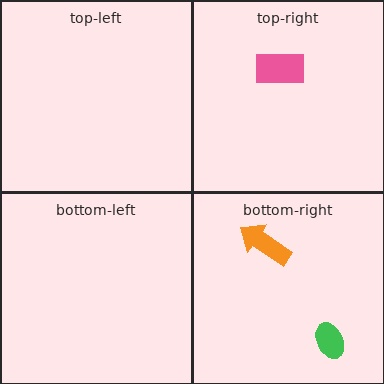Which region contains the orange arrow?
The bottom-right region.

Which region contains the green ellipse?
The bottom-right region.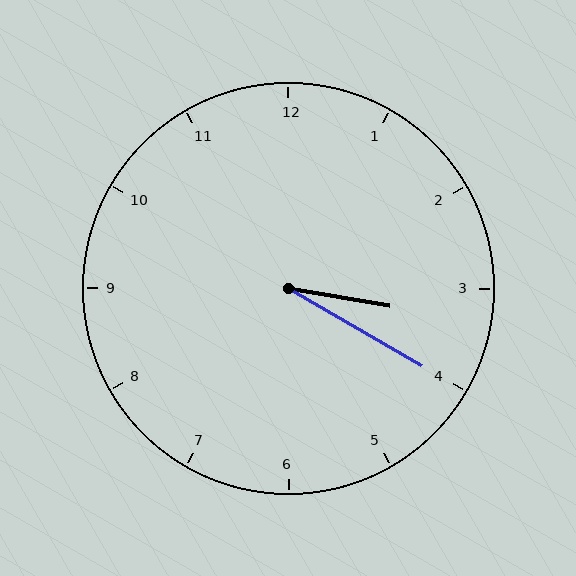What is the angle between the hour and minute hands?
Approximately 20 degrees.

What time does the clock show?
3:20.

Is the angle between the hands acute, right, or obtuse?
It is acute.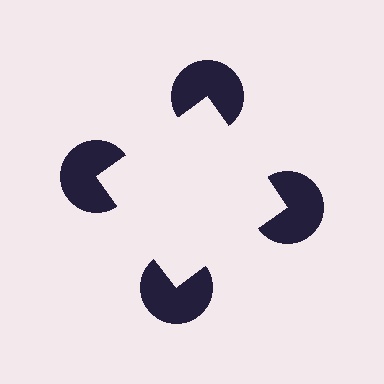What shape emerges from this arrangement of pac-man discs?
An illusory square — its edges are inferred from the aligned wedge cuts in the pac-man discs, not physically drawn.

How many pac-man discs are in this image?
There are 4 — one at each vertex of the illusory square.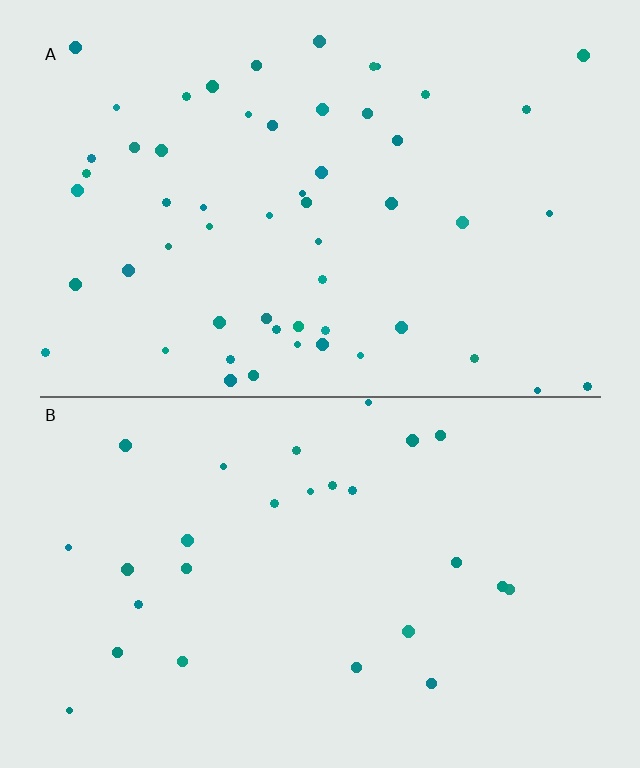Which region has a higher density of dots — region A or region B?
A (the top).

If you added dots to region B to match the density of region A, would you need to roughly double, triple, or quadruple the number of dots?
Approximately double.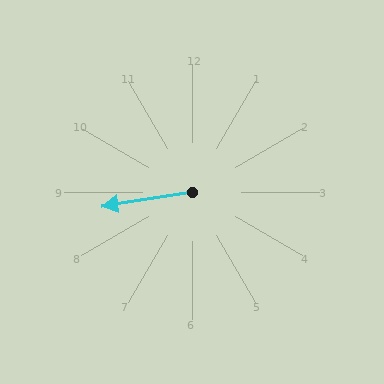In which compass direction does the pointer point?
West.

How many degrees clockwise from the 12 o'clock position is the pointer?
Approximately 261 degrees.